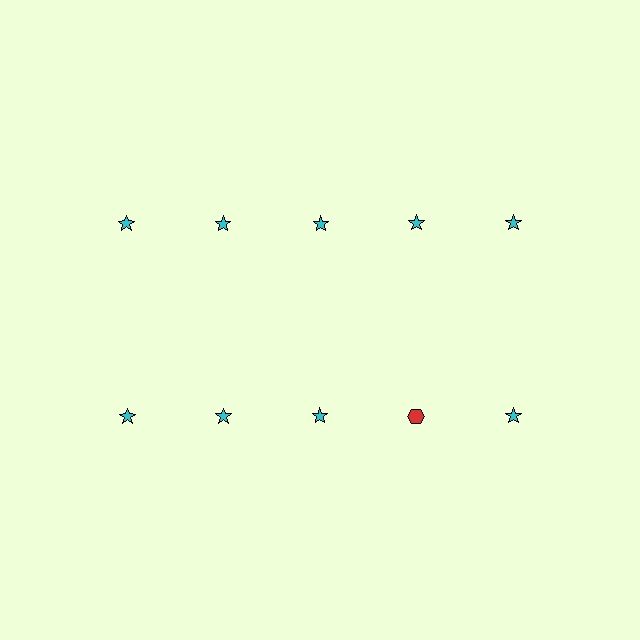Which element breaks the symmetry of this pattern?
The red hexagon in the second row, second from right column breaks the symmetry. All other shapes are cyan stars.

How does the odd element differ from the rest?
It differs in both color (red instead of cyan) and shape (hexagon instead of star).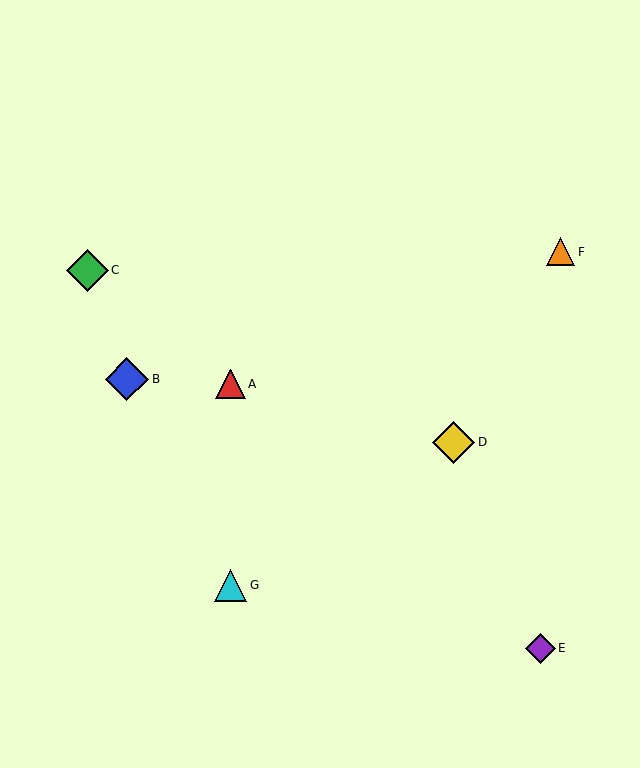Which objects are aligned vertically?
Objects A, G are aligned vertically.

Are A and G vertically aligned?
Yes, both are at x≈230.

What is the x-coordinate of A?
Object A is at x≈230.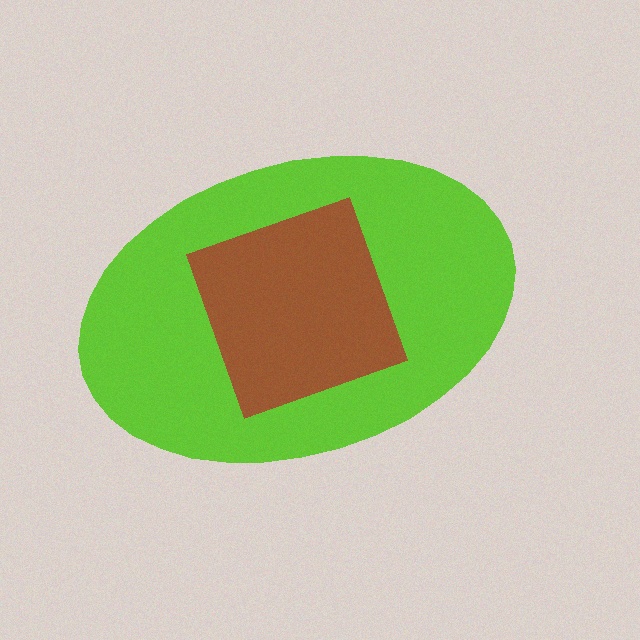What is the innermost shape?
The brown diamond.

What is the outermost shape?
The lime ellipse.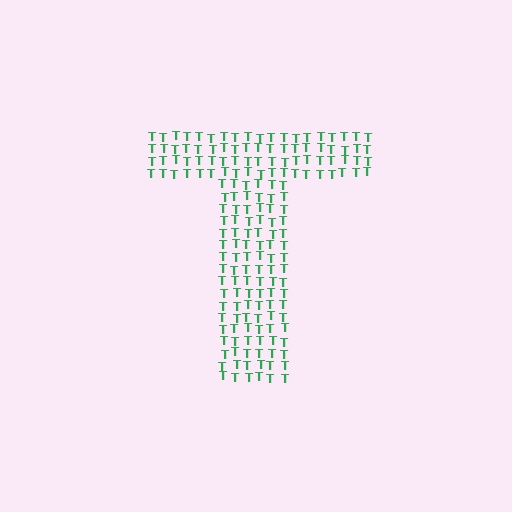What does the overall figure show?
The overall figure shows the letter T.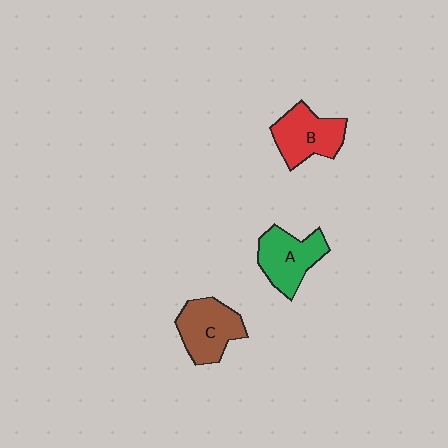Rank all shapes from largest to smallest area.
From largest to smallest: C (brown), B (red), A (green).